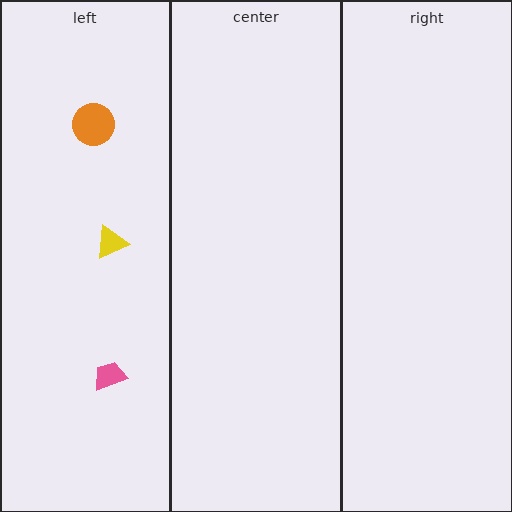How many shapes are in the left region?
3.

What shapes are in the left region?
The yellow triangle, the pink trapezoid, the orange circle.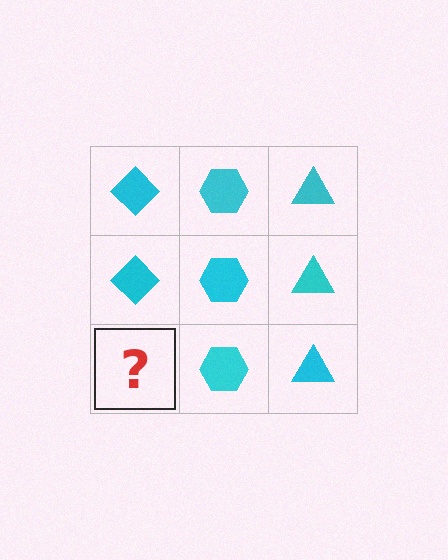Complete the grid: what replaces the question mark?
The question mark should be replaced with a cyan diamond.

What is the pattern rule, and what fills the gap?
The rule is that each column has a consistent shape. The gap should be filled with a cyan diamond.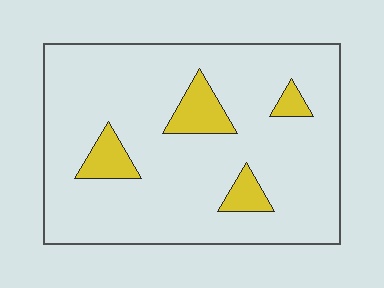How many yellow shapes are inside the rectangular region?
4.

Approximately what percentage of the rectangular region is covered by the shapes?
Approximately 10%.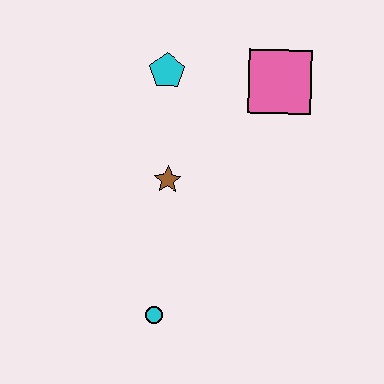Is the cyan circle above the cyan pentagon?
No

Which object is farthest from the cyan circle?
The pink square is farthest from the cyan circle.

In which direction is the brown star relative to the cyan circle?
The brown star is above the cyan circle.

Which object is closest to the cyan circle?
The brown star is closest to the cyan circle.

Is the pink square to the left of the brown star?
No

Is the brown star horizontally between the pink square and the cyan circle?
Yes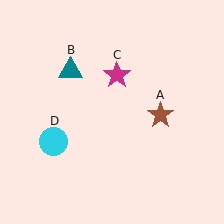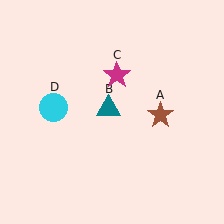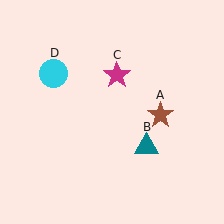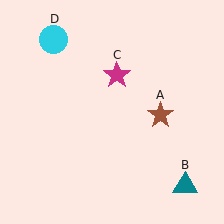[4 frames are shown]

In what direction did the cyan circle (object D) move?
The cyan circle (object D) moved up.